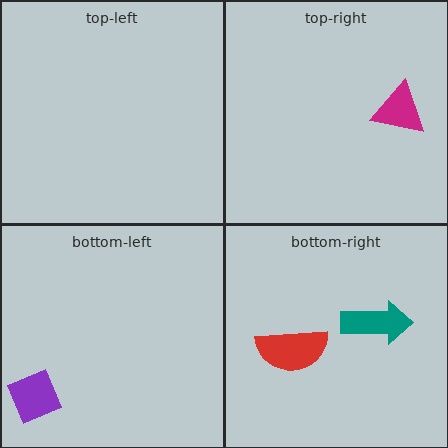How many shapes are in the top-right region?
1.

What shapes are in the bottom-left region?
The purple diamond.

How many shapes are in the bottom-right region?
2.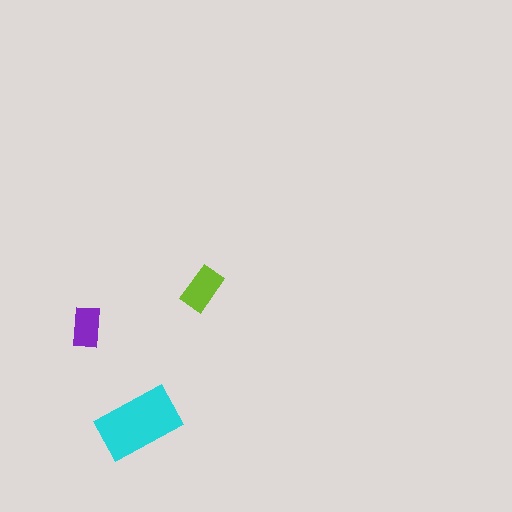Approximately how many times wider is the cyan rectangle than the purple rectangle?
About 2 times wider.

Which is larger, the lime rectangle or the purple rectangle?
The lime one.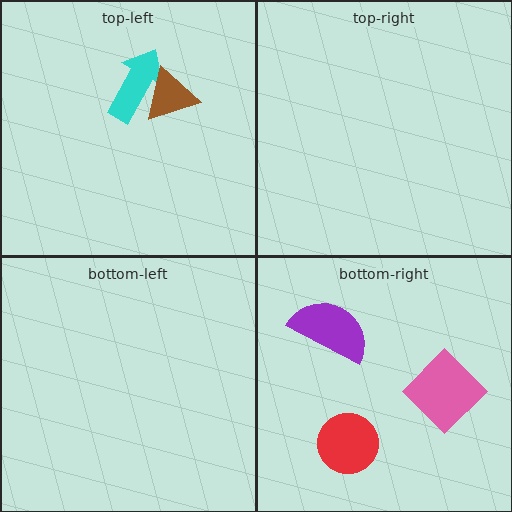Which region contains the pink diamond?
The bottom-right region.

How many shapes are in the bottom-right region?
3.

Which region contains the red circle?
The bottom-right region.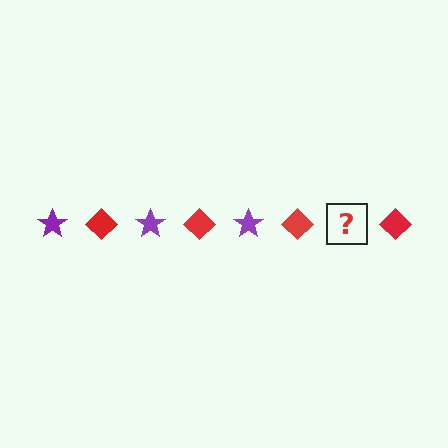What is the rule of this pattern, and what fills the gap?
The rule is that the pattern alternates between purple star and red diamond. The gap should be filled with a purple star.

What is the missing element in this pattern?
The missing element is a purple star.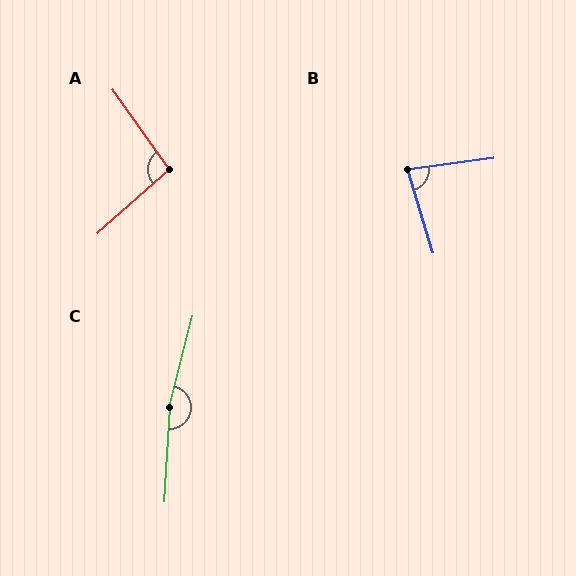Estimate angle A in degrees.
Approximately 96 degrees.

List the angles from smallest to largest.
B (81°), A (96°), C (169°).